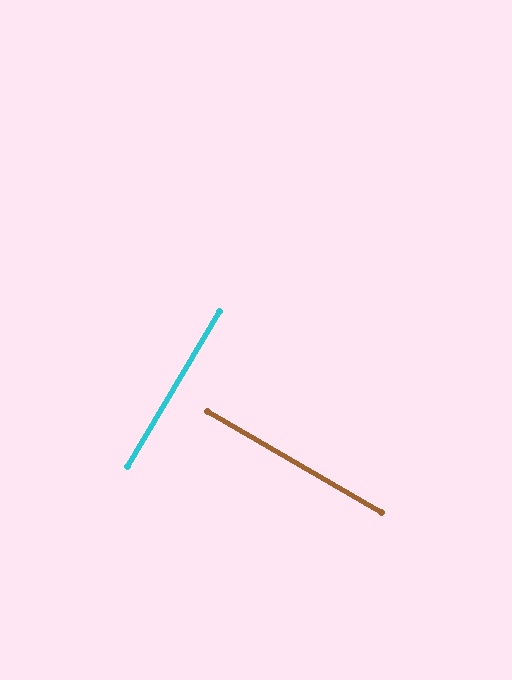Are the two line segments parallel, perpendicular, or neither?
Perpendicular — they meet at approximately 89°.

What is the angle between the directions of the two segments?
Approximately 89 degrees.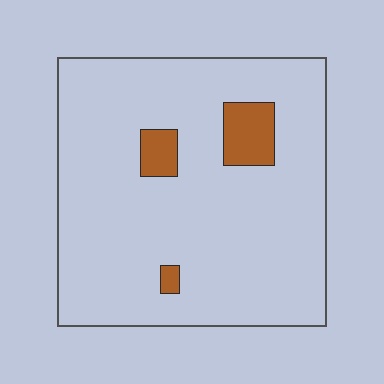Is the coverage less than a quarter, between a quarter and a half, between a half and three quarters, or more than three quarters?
Less than a quarter.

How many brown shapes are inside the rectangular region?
3.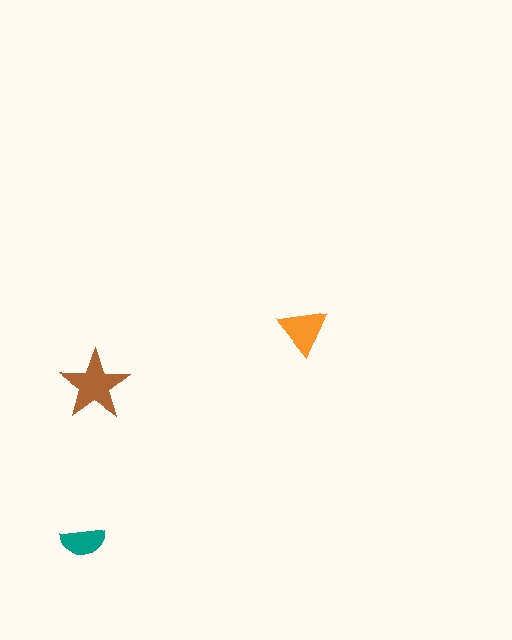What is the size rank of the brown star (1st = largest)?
1st.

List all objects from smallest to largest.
The teal semicircle, the orange triangle, the brown star.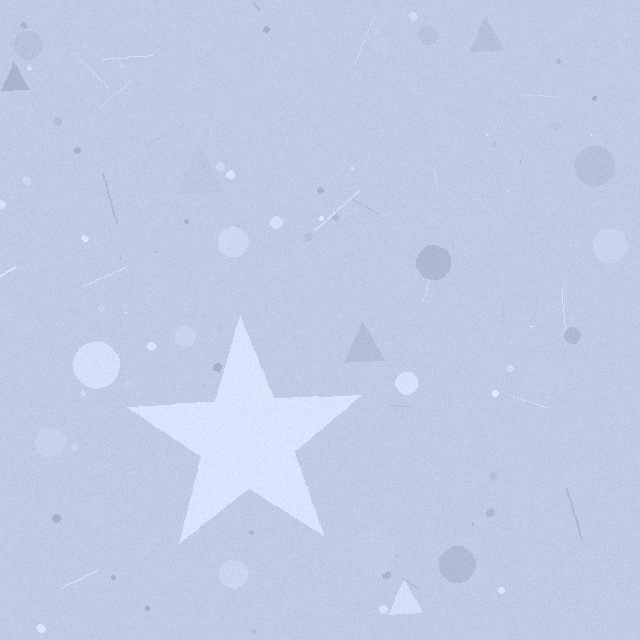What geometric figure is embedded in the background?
A star is embedded in the background.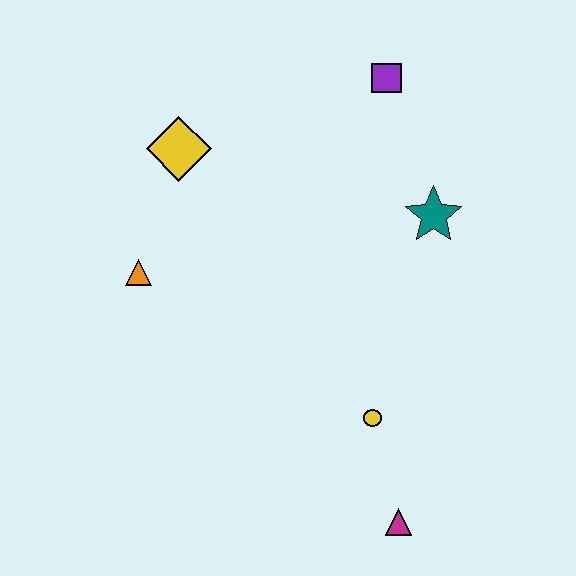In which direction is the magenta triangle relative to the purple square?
The magenta triangle is below the purple square.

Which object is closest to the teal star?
The purple square is closest to the teal star.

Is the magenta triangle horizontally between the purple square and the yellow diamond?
No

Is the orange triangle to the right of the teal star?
No